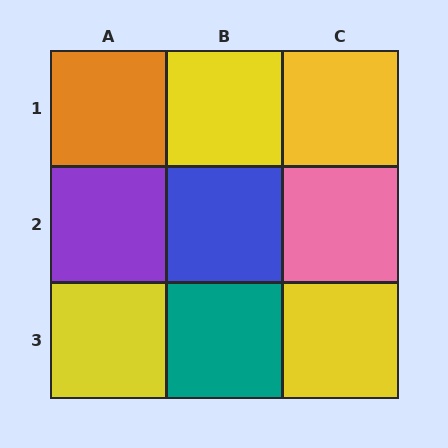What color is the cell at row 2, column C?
Pink.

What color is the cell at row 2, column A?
Purple.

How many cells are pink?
1 cell is pink.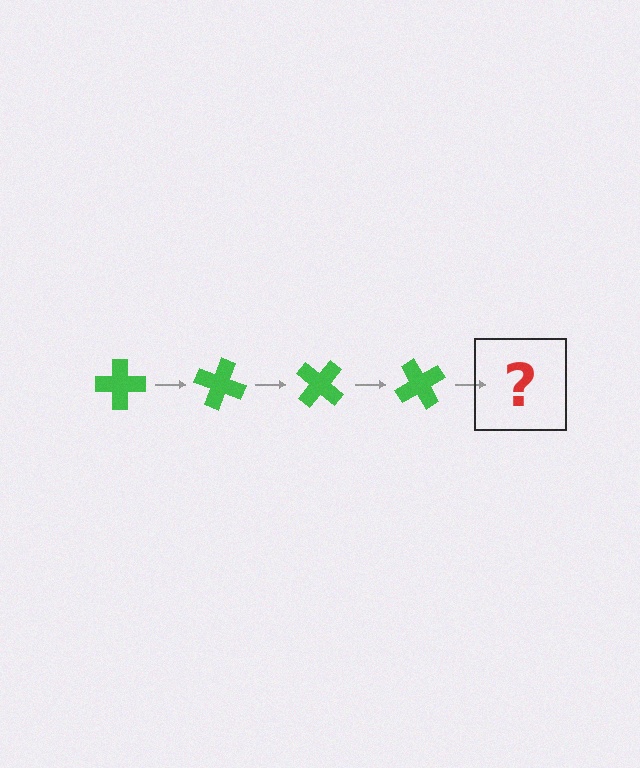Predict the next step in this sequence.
The next step is a green cross rotated 80 degrees.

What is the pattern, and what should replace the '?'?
The pattern is that the cross rotates 20 degrees each step. The '?' should be a green cross rotated 80 degrees.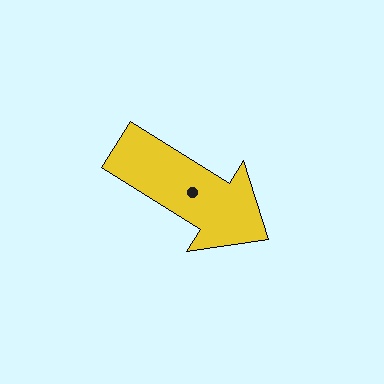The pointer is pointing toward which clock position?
Roughly 4 o'clock.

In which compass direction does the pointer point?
Southeast.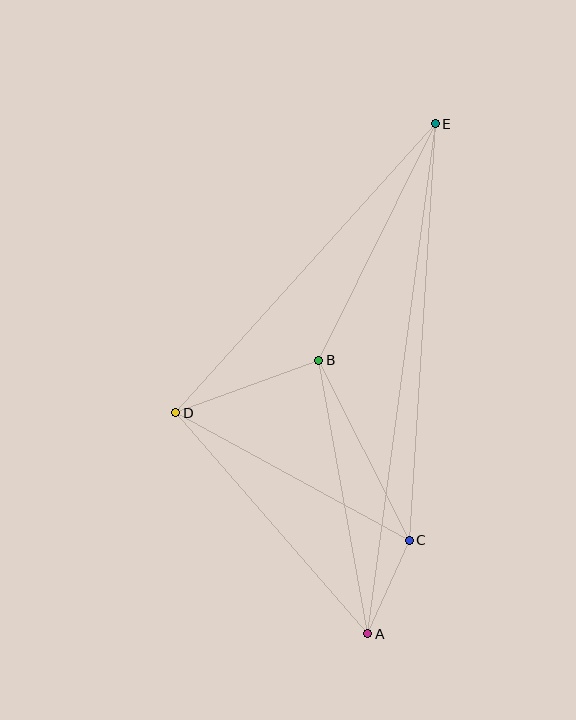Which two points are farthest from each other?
Points A and E are farthest from each other.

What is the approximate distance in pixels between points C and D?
The distance between C and D is approximately 266 pixels.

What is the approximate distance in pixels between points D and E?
The distance between D and E is approximately 388 pixels.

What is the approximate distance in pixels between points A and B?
The distance between A and B is approximately 278 pixels.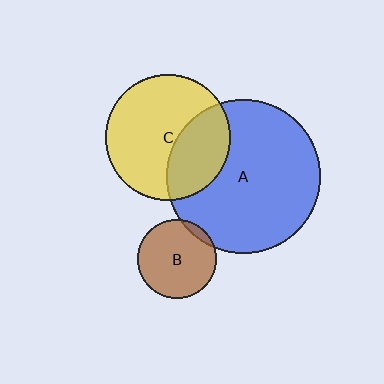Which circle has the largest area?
Circle A (blue).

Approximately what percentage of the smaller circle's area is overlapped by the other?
Approximately 5%.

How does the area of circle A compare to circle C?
Approximately 1.5 times.